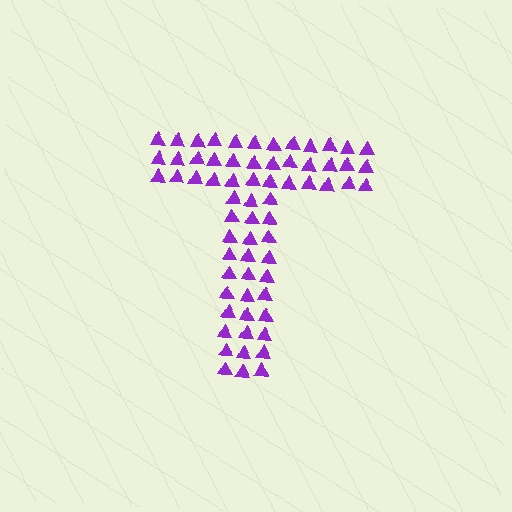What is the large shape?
The large shape is the letter T.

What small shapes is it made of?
It is made of small triangles.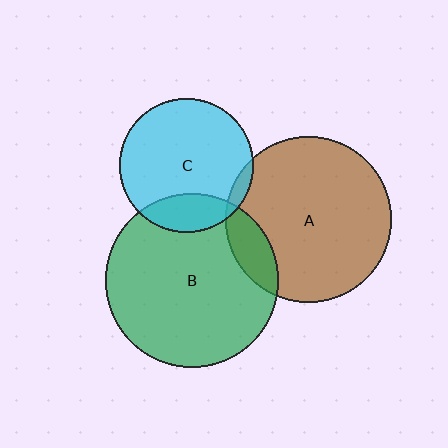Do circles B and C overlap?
Yes.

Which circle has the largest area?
Circle B (green).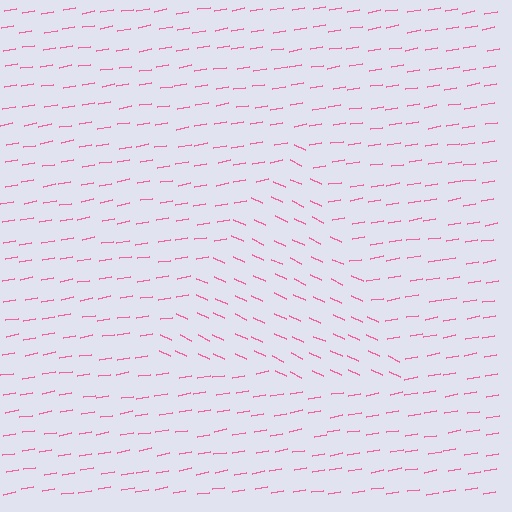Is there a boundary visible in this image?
Yes, there is a texture boundary formed by a change in line orientation.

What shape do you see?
I see a triangle.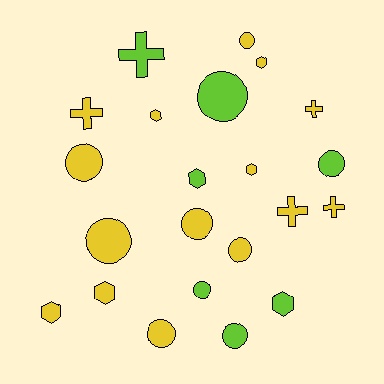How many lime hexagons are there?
There are 2 lime hexagons.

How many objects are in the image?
There are 22 objects.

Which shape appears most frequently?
Circle, with 10 objects.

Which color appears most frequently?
Yellow, with 15 objects.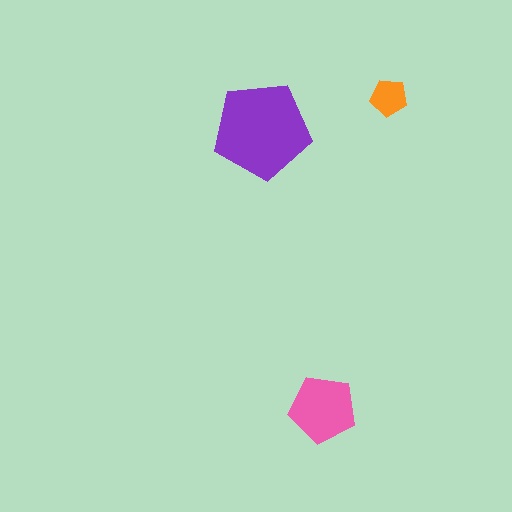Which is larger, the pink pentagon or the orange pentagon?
The pink one.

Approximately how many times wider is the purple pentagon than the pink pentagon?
About 1.5 times wider.